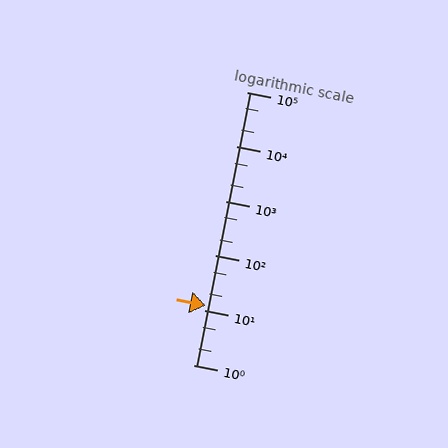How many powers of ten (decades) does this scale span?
The scale spans 5 decades, from 1 to 100000.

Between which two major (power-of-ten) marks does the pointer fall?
The pointer is between 10 and 100.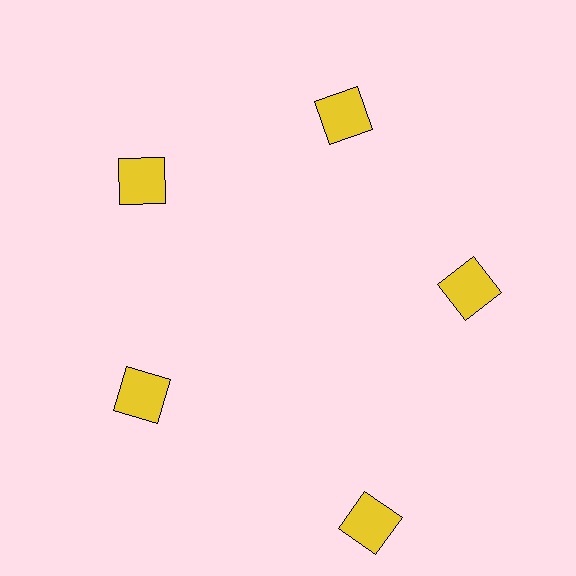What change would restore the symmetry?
The symmetry would be restored by moving it inward, back onto the ring so that all 5 squares sit at equal angles and equal distance from the center.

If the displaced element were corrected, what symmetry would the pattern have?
It would have 5-fold rotational symmetry — the pattern would map onto itself every 72 degrees.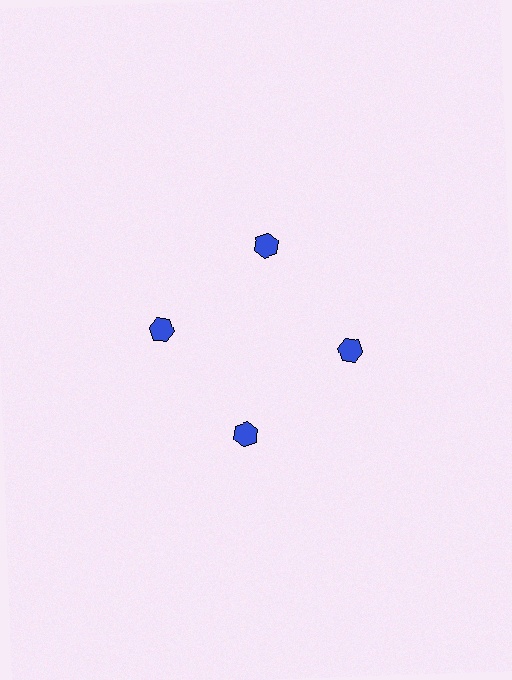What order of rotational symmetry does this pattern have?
This pattern has 4-fold rotational symmetry.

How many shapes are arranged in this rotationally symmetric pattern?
There are 4 shapes, arranged in 4 groups of 1.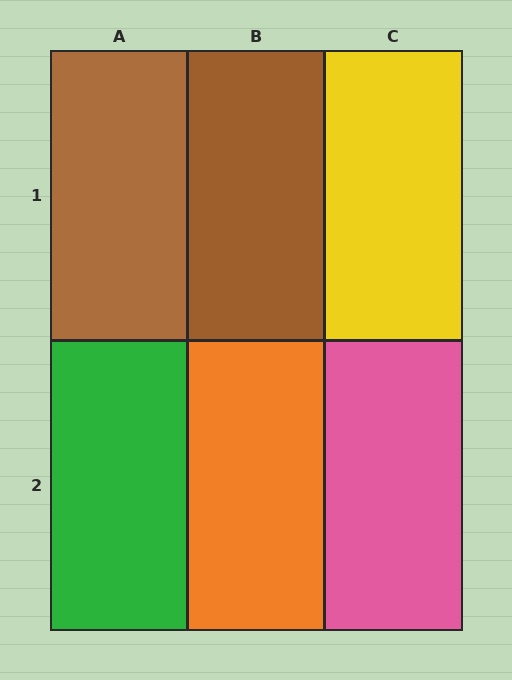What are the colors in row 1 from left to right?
Brown, brown, yellow.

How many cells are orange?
1 cell is orange.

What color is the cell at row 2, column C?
Pink.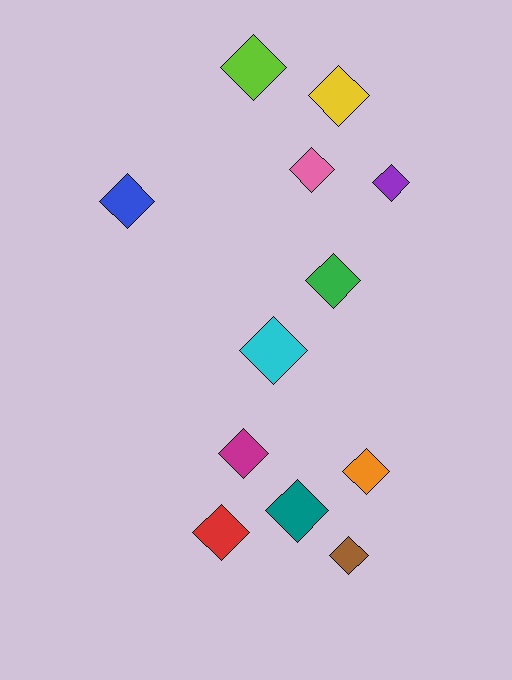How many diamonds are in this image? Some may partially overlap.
There are 12 diamonds.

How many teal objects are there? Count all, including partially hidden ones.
There is 1 teal object.